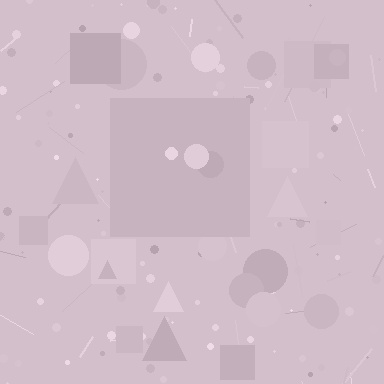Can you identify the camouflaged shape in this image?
The camouflaged shape is a square.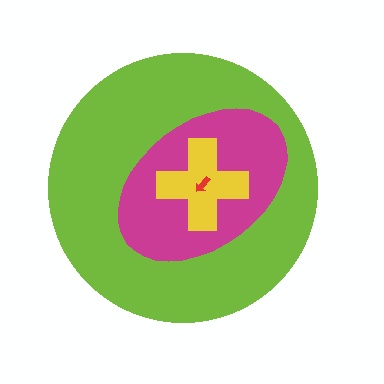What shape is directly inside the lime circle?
The magenta ellipse.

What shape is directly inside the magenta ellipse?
The yellow cross.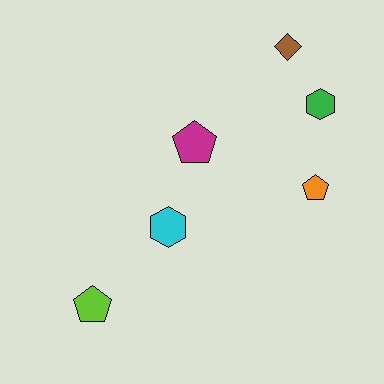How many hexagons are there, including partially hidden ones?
There are 2 hexagons.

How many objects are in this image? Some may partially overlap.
There are 6 objects.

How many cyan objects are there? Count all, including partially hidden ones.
There is 1 cyan object.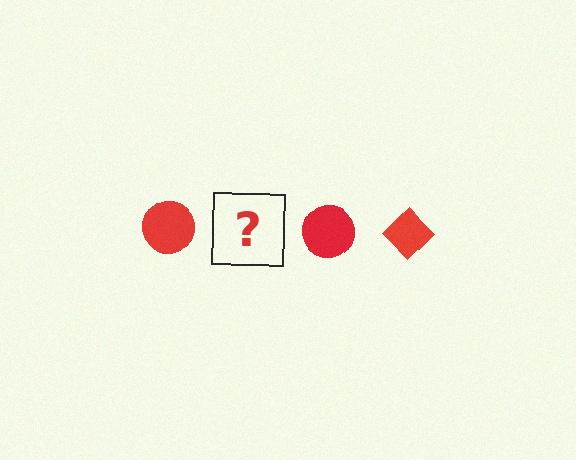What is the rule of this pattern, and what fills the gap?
The rule is that the pattern cycles through circle, diamond shapes in red. The gap should be filled with a red diamond.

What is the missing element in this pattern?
The missing element is a red diamond.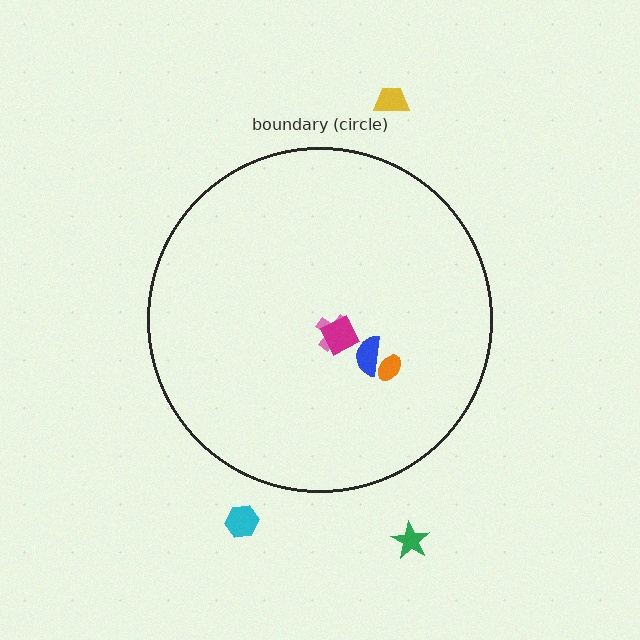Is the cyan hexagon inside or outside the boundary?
Outside.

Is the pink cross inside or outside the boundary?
Inside.